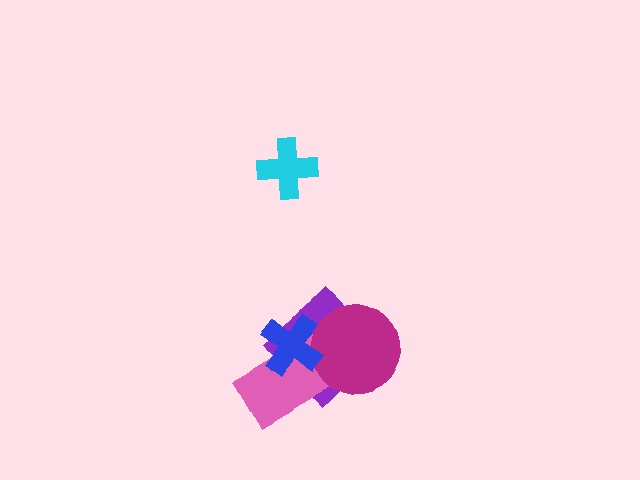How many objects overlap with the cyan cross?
0 objects overlap with the cyan cross.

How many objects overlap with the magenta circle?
3 objects overlap with the magenta circle.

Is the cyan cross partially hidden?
No, no other shape covers it.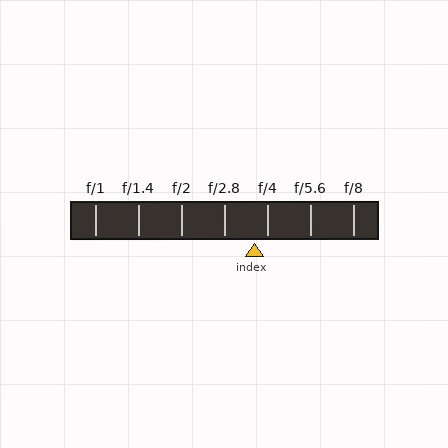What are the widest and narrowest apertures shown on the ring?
The widest aperture shown is f/1 and the narrowest is f/8.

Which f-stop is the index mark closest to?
The index mark is closest to f/4.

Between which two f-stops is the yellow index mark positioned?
The index mark is between f/2.8 and f/4.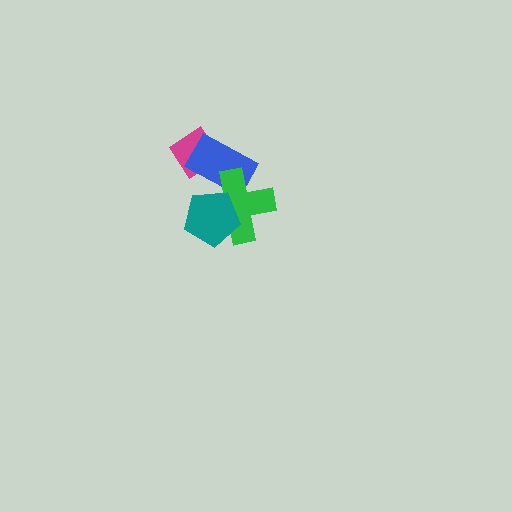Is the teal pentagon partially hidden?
No, no other shape covers it.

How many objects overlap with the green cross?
2 objects overlap with the green cross.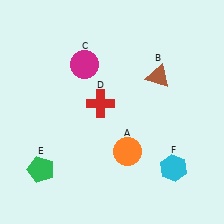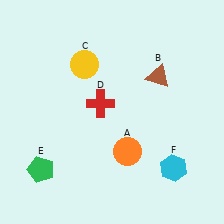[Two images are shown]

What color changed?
The circle (C) changed from magenta in Image 1 to yellow in Image 2.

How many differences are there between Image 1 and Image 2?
There is 1 difference between the two images.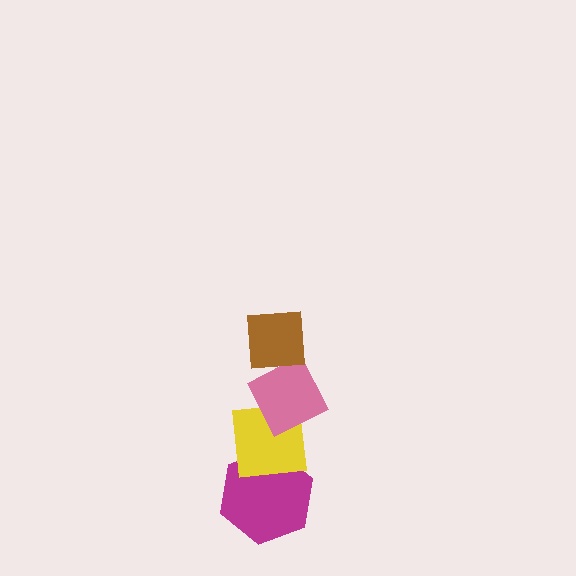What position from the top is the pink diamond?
The pink diamond is 2nd from the top.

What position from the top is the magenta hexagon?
The magenta hexagon is 4th from the top.